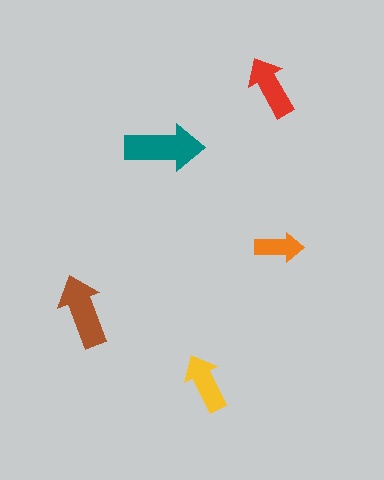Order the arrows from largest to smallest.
the teal one, the brown one, the red one, the yellow one, the orange one.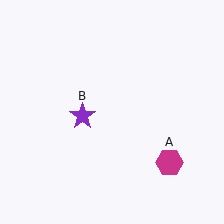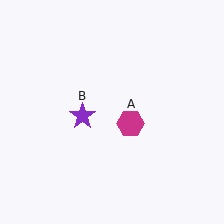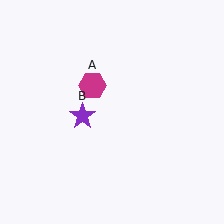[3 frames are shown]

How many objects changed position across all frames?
1 object changed position: magenta hexagon (object A).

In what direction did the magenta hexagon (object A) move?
The magenta hexagon (object A) moved up and to the left.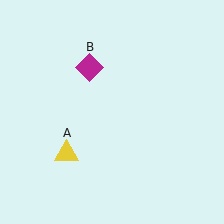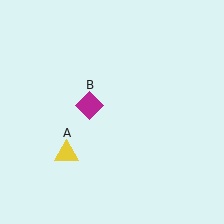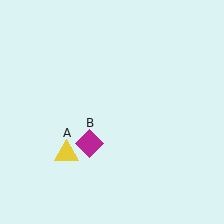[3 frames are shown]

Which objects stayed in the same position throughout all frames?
Yellow triangle (object A) remained stationary.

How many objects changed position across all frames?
1 object changed position: magenta diamond (object B).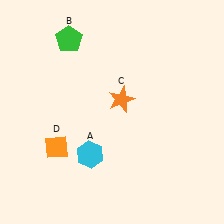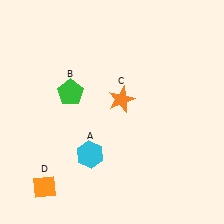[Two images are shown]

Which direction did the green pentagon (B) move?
The green pentagon (B) moved down.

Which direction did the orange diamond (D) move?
The orange diamond (D) moved down.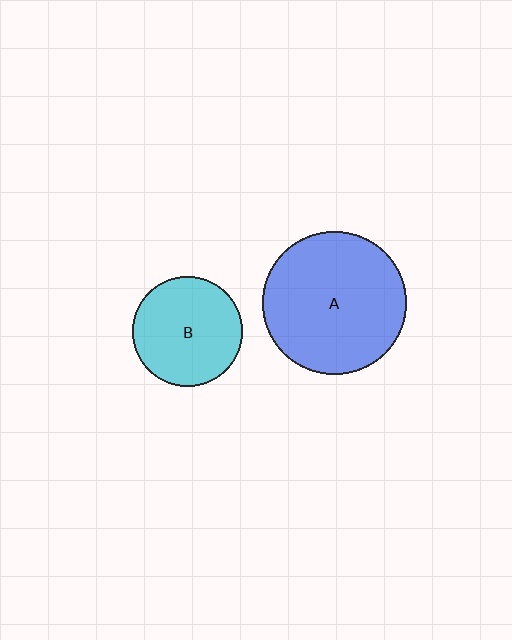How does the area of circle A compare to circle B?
Approximately 1.7 times.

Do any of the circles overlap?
No, none of the circles overlap.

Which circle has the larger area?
Circle A (blue).